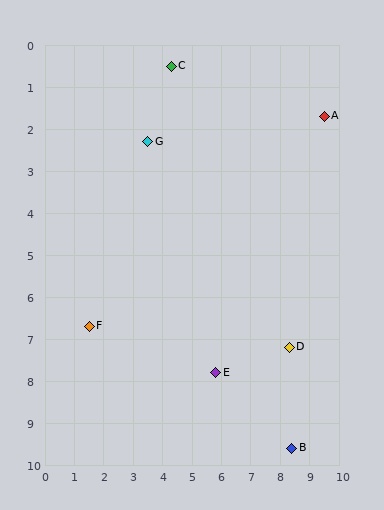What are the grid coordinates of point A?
Point A is at approximately (9.5, 1.7).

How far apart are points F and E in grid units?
Points F and E are about 4.4 grid units apart.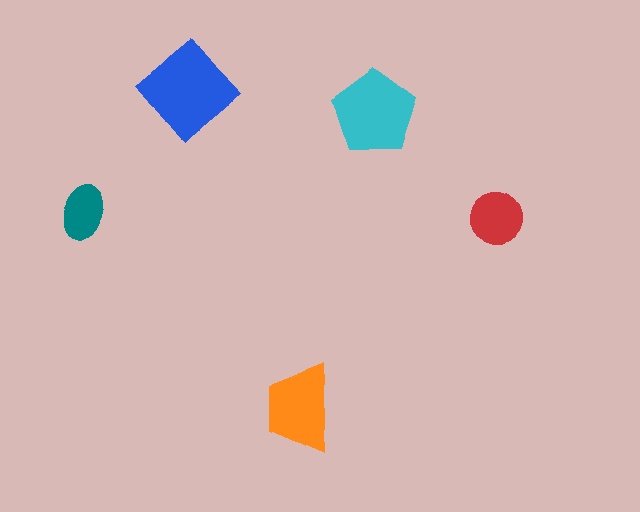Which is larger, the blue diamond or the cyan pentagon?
The blue diamond.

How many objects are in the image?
There are 5 objects in the image.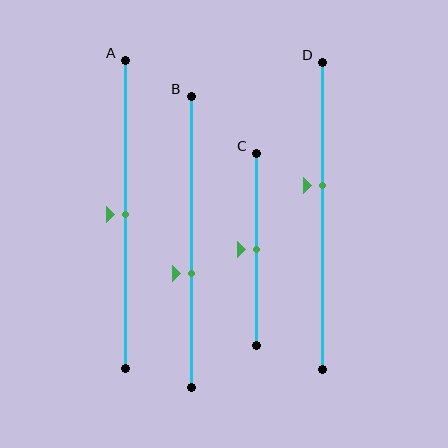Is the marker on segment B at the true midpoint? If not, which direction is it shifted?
No, the marker on segment B is shifted downward by about 11% of the segment length.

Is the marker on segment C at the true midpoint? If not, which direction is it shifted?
Yes, the marker on segment C is at the true midpoint.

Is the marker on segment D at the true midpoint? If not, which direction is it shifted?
No, the marker on segment D is shifted upward by about 10% of the segment length.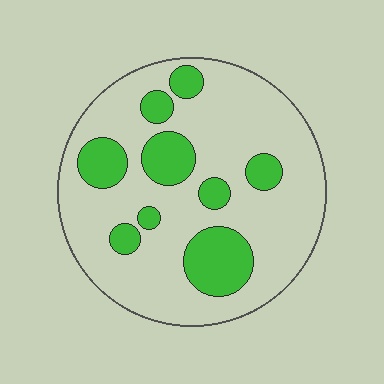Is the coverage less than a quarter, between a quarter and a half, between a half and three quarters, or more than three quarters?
Less than a quarter.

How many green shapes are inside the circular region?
9.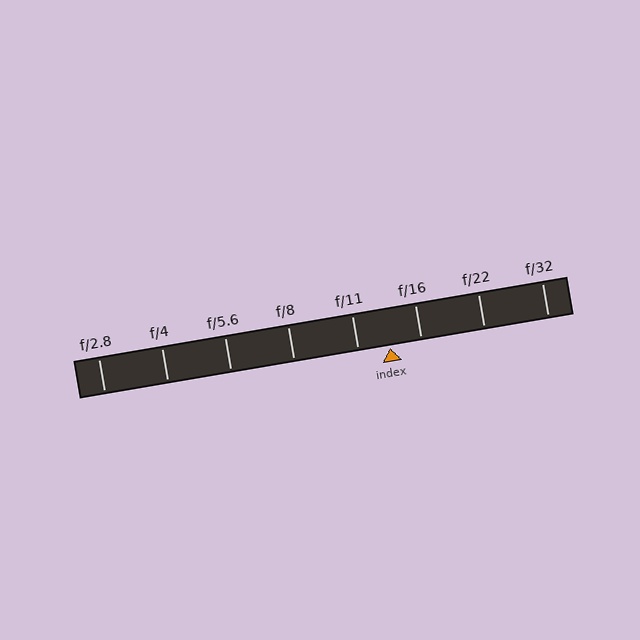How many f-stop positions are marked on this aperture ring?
There are 8 f-stop positions marked.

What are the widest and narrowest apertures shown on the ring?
The widest aperture shown is f/2.8 and the narrowest is f/32.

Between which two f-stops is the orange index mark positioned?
The index mark is between f/11 and f/16.